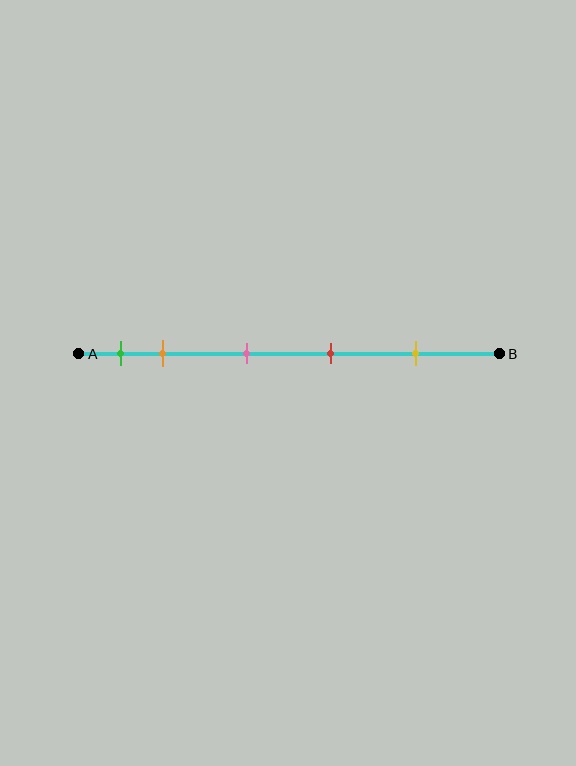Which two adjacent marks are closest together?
The green and orange marks are the closest adjacent pair.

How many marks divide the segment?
There are 5 marks dividing the segment.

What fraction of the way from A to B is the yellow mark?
The yellow mark is approximately 80% (0.8) of the way from A to B.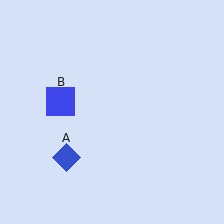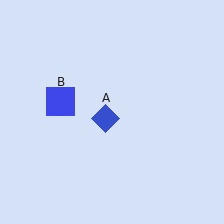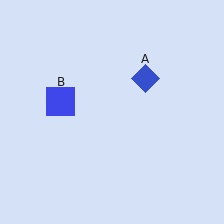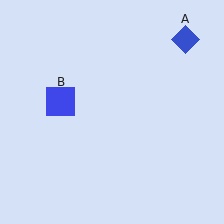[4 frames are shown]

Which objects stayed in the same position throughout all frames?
Blue square (object B) remained stationary.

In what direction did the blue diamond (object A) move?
The blue diamond (object A) moved up and to the right.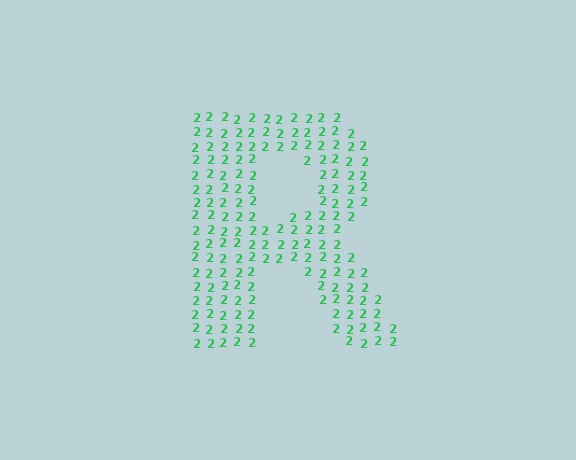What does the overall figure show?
The overall figure shows the letter R.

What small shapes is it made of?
It is made of small digit 2's.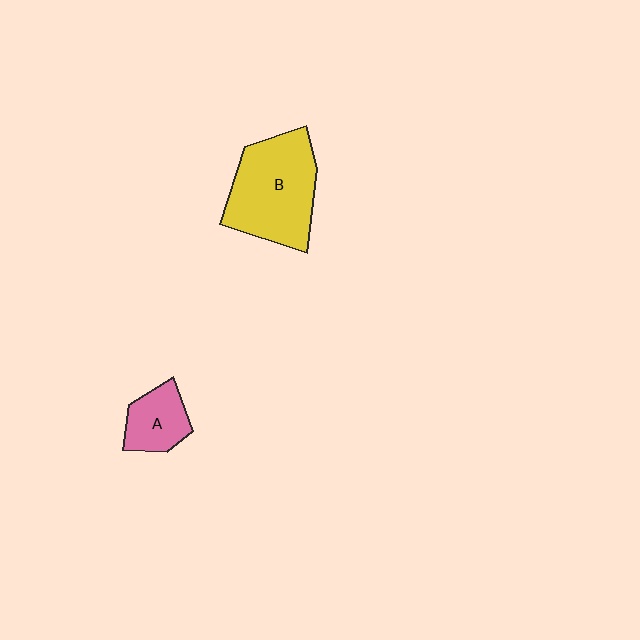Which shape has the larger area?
Shape B (yellow).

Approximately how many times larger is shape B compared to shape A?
Approximately 2.4 times.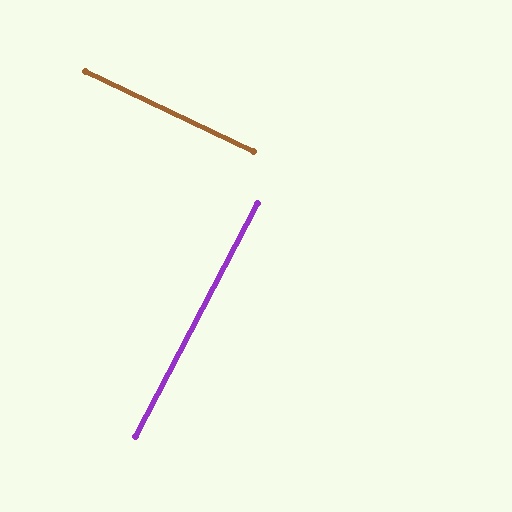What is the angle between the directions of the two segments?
Approximately 88 degrees.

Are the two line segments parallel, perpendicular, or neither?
Perpendicular — they meet at approximately 88°.